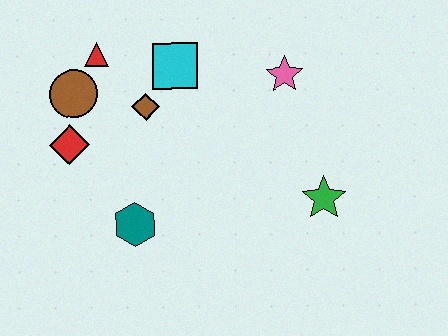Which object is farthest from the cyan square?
The green star is farthest from the cyan square.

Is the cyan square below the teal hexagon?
No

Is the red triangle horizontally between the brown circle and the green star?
Yes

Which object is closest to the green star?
The pink star is closest to the green star.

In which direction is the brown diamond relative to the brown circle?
The brown diamond is to the right of the brown circle.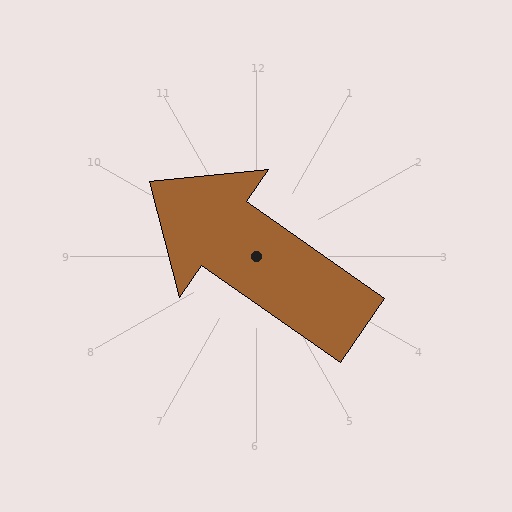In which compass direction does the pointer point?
Northwest.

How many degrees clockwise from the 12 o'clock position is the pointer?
Approximately 305 degrees.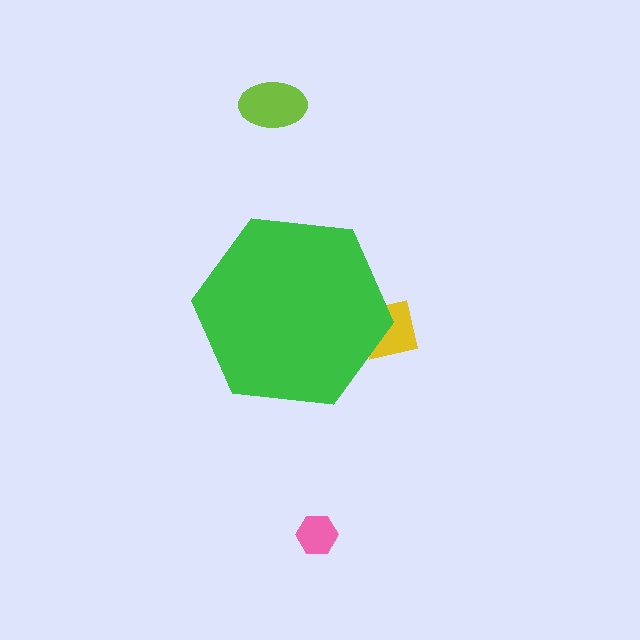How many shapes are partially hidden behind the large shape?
1 shape is partially hidden.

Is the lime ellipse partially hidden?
No, the lime ellipse is fully visible.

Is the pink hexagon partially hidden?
No, the pink hexagon is fully visible.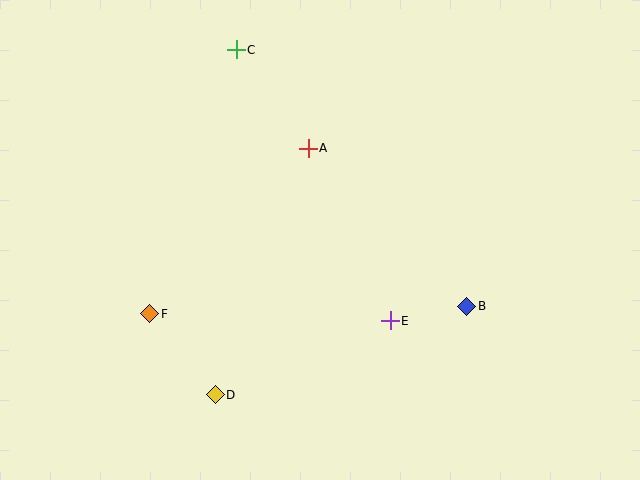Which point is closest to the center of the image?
Point A at (308, 148) is closest to the center.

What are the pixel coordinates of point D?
Point D is at (215, 395).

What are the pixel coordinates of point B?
Point B is at (467, 306).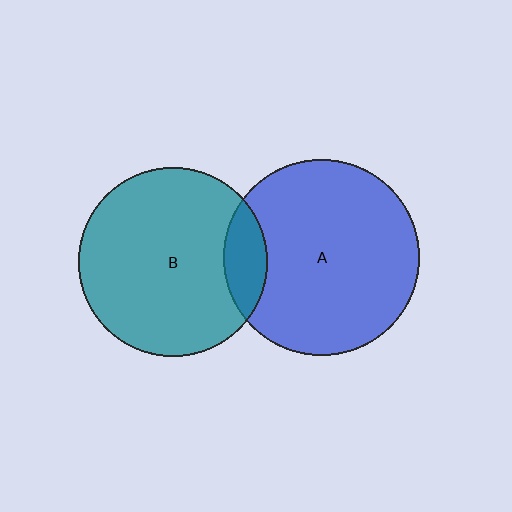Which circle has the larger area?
Circle A (blue).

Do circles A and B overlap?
Yes.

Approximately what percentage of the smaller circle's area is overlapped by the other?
Approximately 15%.